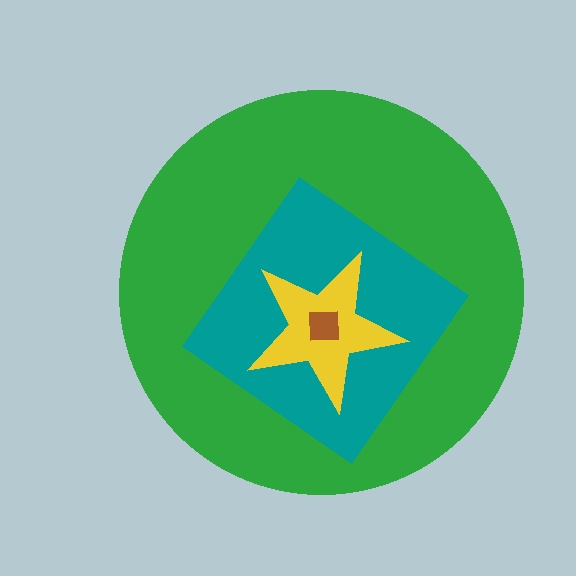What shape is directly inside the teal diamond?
The yellow star.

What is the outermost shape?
The green circle.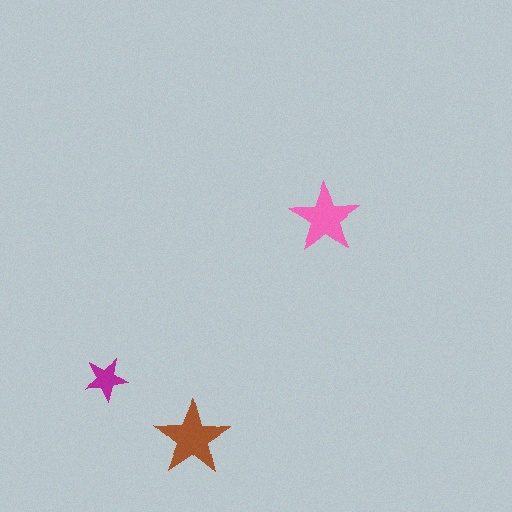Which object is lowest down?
The brown star is bottommost.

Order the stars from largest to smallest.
the brown one, the pink one, the magenta one.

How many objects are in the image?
There are 3 objects in the image.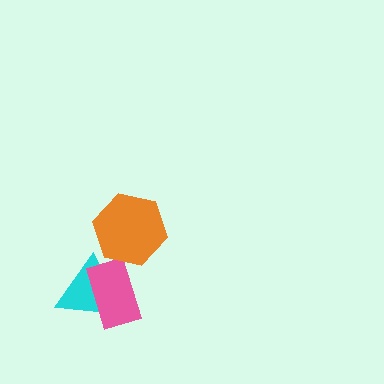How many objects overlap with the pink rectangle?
1 object overlaps with the pink rectangle.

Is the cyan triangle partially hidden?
Yes, it is partially covered by another shape.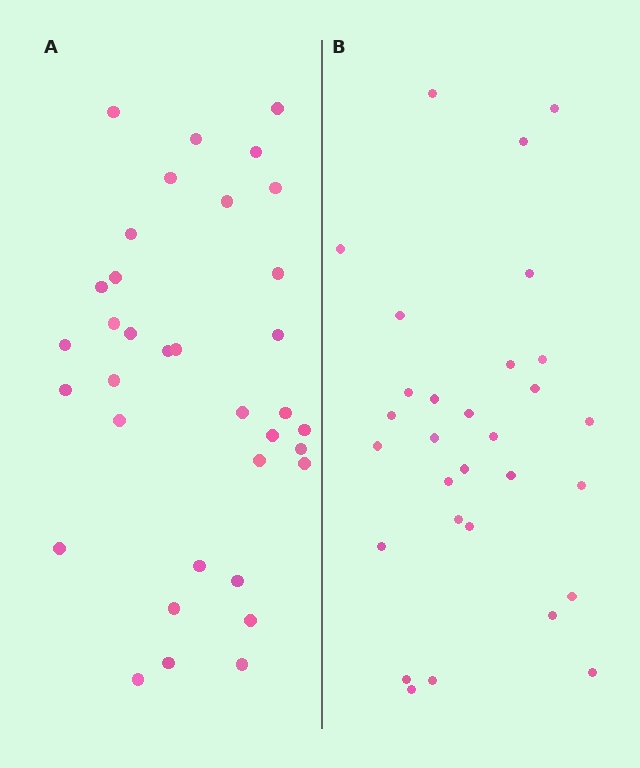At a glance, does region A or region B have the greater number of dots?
Region A (the left region) has more dots.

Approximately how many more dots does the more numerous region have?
Region A has about 5 more dots than region B.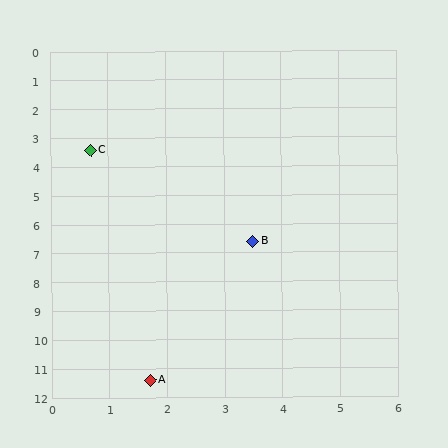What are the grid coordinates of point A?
Point A is at approximately (1.7, 11.4).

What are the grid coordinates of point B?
Point B is at approximately (3.5, 6.6).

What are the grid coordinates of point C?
Point C is at approximately (0.7, 3.4).